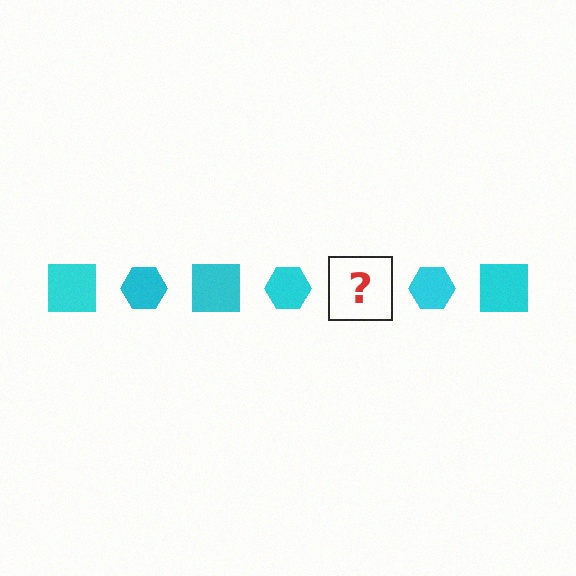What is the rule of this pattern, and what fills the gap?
The rule is that the pattern cycles through square, hexagon shapes in cyan. The gap should be filled with a cyan square.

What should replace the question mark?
The question mark should be replaced with a cyan square.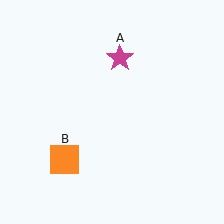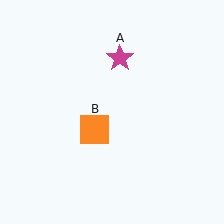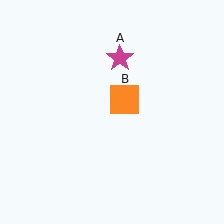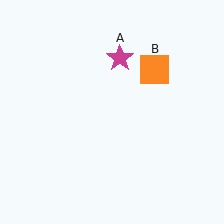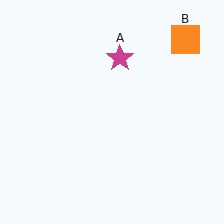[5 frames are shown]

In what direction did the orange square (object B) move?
The orange square (object B) moved up and to the right.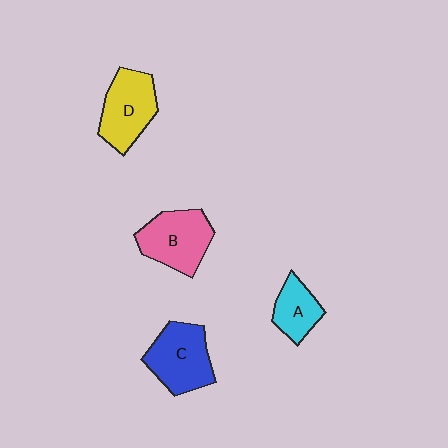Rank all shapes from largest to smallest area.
From largest to smallest: C (blue), B (pink), D (yellow), A (cyan).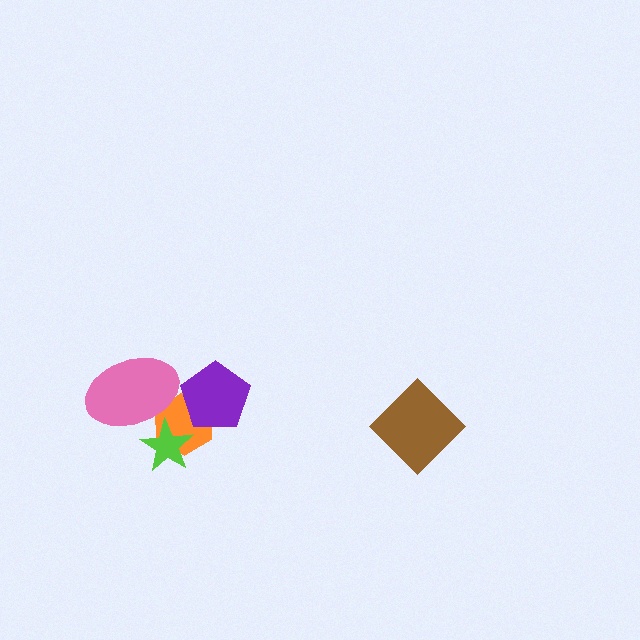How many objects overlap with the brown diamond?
0 objects overlap with the brown diamond.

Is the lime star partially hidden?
Yes, it is partially covered by another shape.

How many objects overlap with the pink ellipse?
2 objects overlap with the pink ellipse.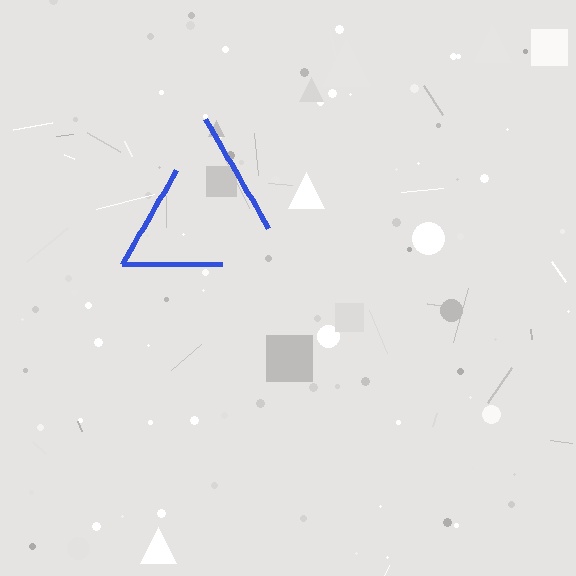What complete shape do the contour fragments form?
The contour fragments form a triangle.